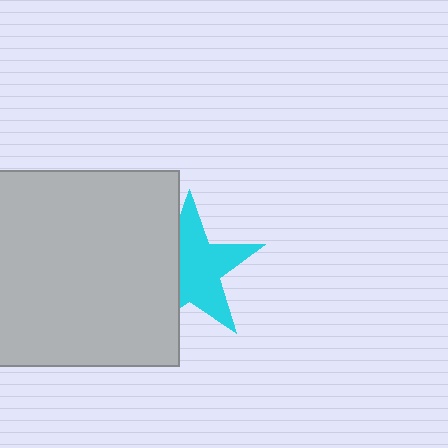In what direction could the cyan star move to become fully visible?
The cyan star could move right. That would shift it out from behind the light gray square entirely.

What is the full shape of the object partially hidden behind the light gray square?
The partially hidden object is a cyan star.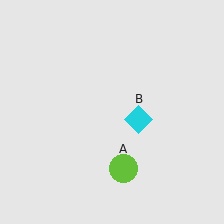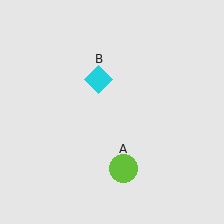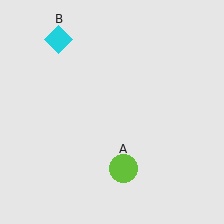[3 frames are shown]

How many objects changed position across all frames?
1 object changed position: cyan diamond (object B).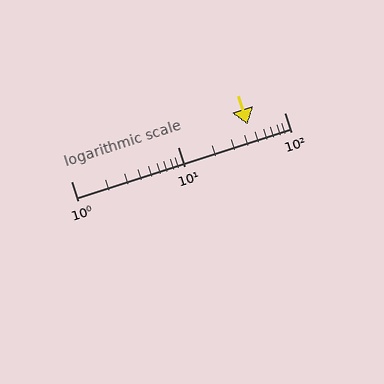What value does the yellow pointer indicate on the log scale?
The pointer indicates approximately 45.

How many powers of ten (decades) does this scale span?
The scale spans 2 decades, from 1 to 100.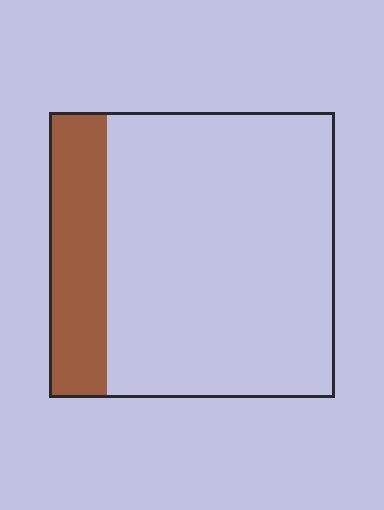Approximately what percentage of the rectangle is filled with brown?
Approximately 20%.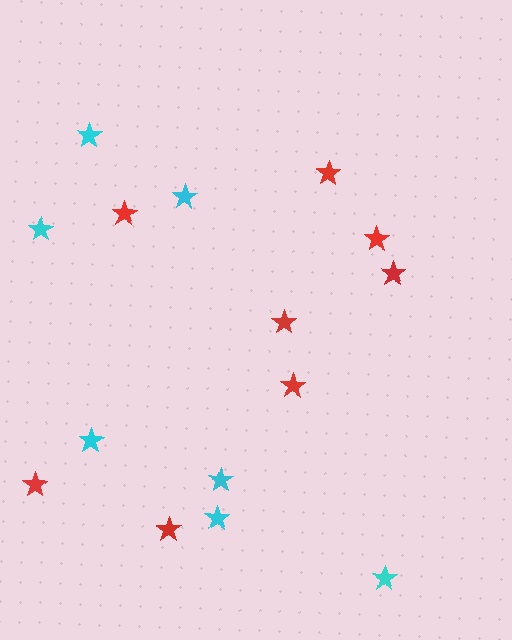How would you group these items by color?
There are 2 groups: one group of red stars (8) and one group of cyan stars (7).